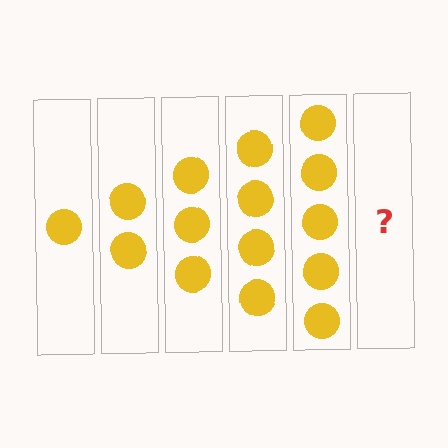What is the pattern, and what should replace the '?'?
The pattern is that each step adds one more circle. The '?' should be 6 circles.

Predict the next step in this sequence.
The next step is 6 circles.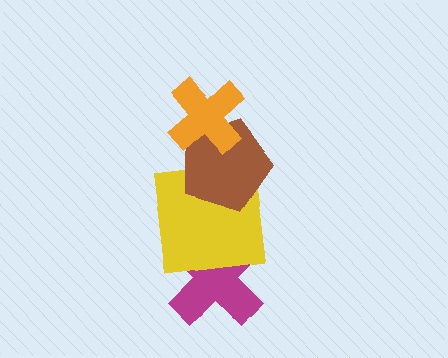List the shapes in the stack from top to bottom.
From top to bottom: the orange cross, the brown pentagon, the yellow square, the magenta cross.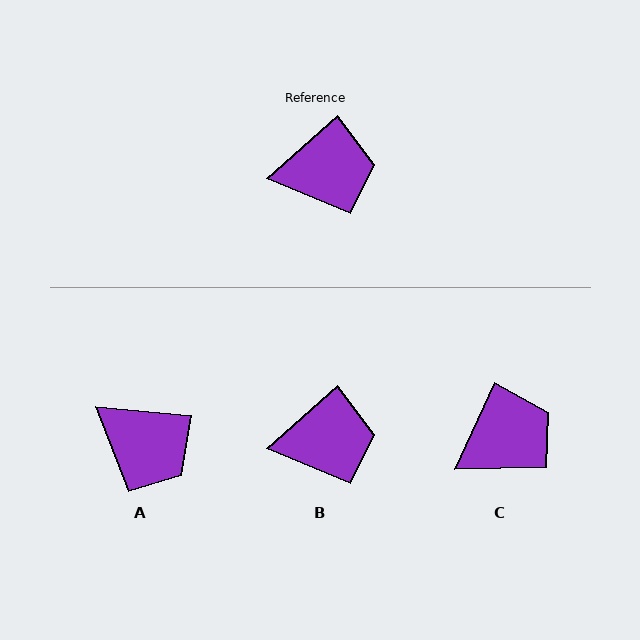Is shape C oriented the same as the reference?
No, it is off by about 24 degrees.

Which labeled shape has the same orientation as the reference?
B.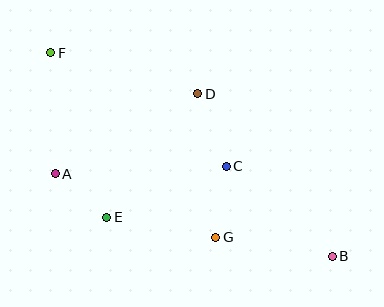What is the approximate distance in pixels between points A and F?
The distance between A and F is approximately 121 pixels.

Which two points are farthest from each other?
Points B and F are farthest from each other.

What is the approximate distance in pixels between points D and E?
The distance between D and E is approximately 153 pixels.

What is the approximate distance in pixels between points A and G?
The distance between A and G is approximately 173 pixels.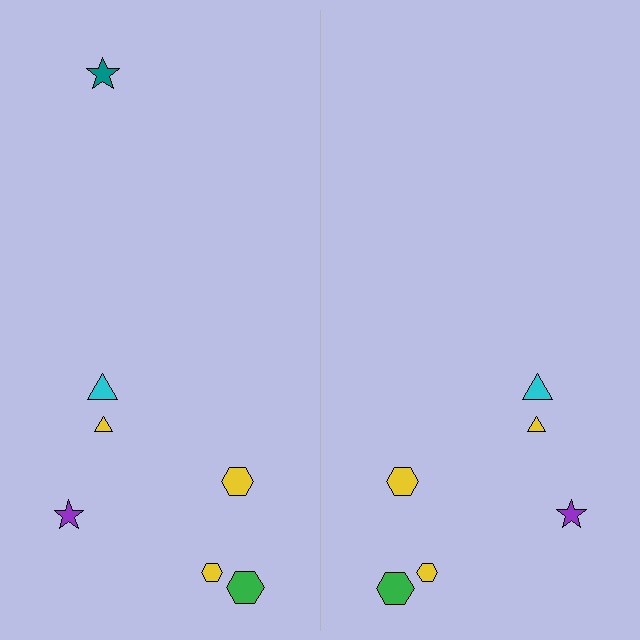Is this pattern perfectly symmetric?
No, the pattern is not perfectly symmetric. A teal star is missing from the right side.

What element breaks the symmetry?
A teal star is missing from the right side.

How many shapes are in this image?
There are 13 shapes in this image.